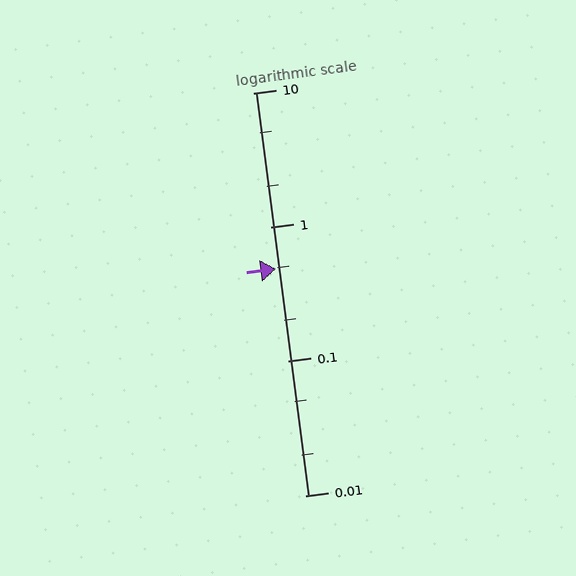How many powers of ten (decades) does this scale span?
The scale spans 3 decades, from 0.01 to 10.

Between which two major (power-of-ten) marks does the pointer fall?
The pointer is between 0.1 and 1.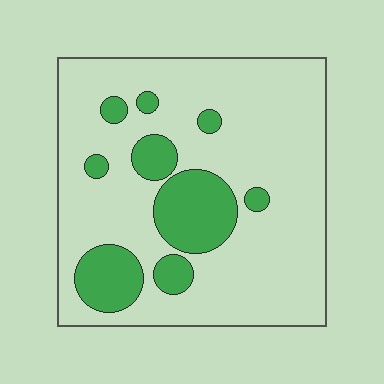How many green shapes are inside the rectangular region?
9.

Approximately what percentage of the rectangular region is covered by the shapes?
Approximately 20%.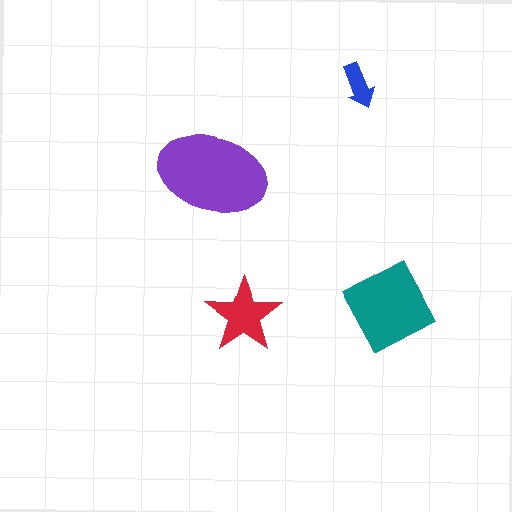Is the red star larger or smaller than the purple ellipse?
Smaller.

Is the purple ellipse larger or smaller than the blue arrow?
Larger.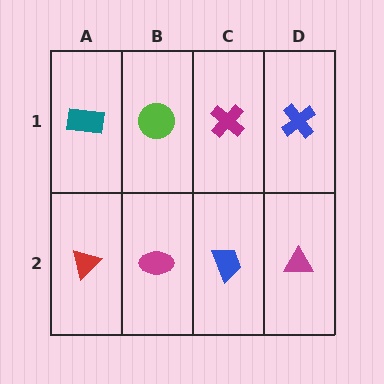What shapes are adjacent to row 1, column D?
A magenta triangle (row 2, column D), a magenta cross (row 1, column C).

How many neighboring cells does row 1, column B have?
3.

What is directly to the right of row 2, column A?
A magenta ellipse.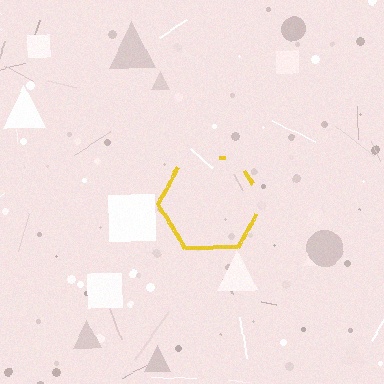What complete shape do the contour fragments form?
The contour fragments form a hexagon.